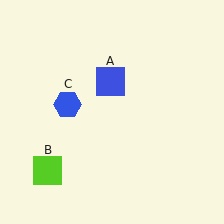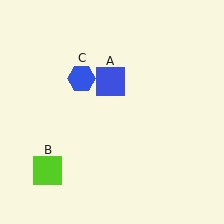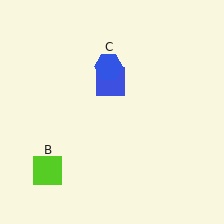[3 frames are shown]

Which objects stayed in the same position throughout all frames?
Blue square (object A) and lime square (object B) remained stationary.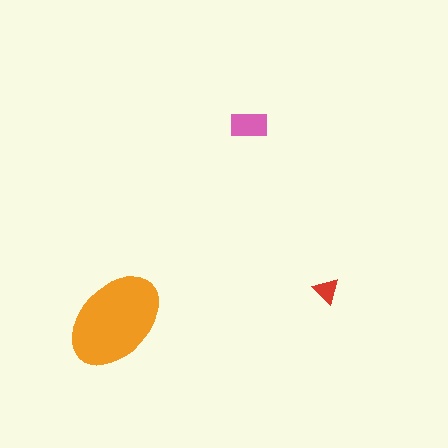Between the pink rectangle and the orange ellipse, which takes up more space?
The orange ellipse.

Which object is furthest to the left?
The orange ellipse is leftmost.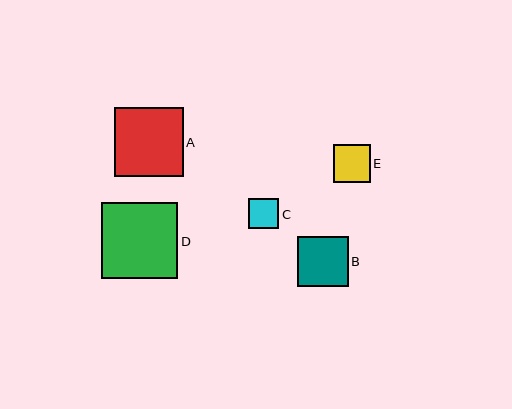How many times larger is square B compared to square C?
Square B is approximately 1.7 times the size of square C.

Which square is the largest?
Square D is the largest with a size of approximately 76 pixels.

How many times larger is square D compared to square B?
Square D is approximately 1.5 times the size of square B.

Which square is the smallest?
Square C is the smallest with a size of approximately 30 pixels.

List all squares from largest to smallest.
From largest to smallest: D, A, B, E, C.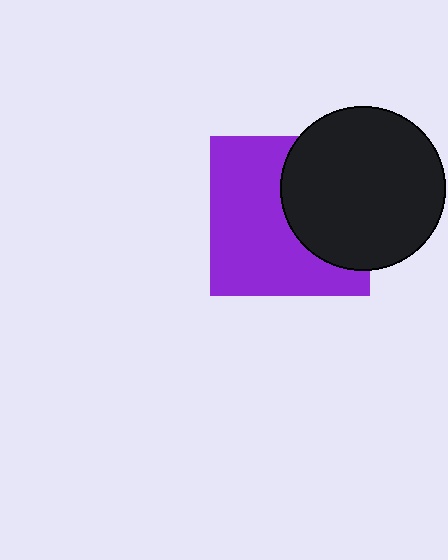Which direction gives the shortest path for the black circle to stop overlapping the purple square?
Moving right gives the shortest separation.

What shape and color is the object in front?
The object in front is a black circle.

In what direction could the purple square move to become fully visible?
The purple square could move left. That would shift it out from behind the black circle entirely.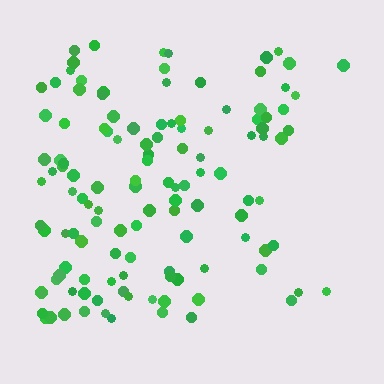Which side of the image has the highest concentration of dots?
The left.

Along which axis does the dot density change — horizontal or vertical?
Horizontal.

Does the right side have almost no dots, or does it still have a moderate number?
Still a moderate number, just noticeably fewer than the left.